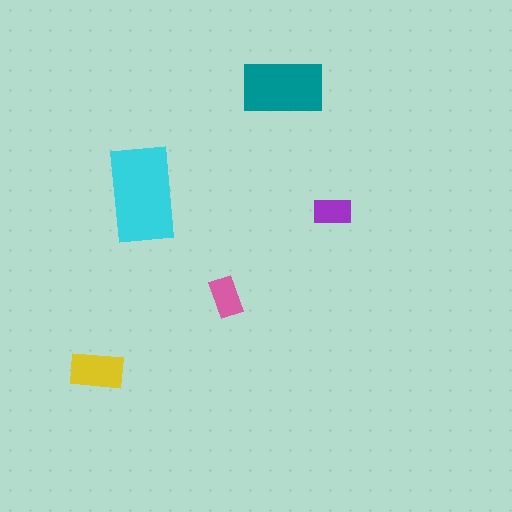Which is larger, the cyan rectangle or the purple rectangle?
The cyan one.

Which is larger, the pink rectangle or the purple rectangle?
The pink one.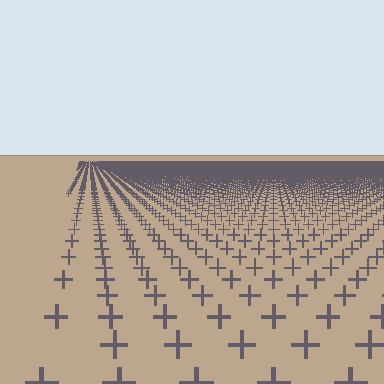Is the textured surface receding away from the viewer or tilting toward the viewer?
The surface is receding away from the viewer. Texture elements get smaller and denser toward the top.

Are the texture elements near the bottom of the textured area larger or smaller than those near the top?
Larger. Near the bottom, elements are closer to the viewer and appear at a bigger on-screen size.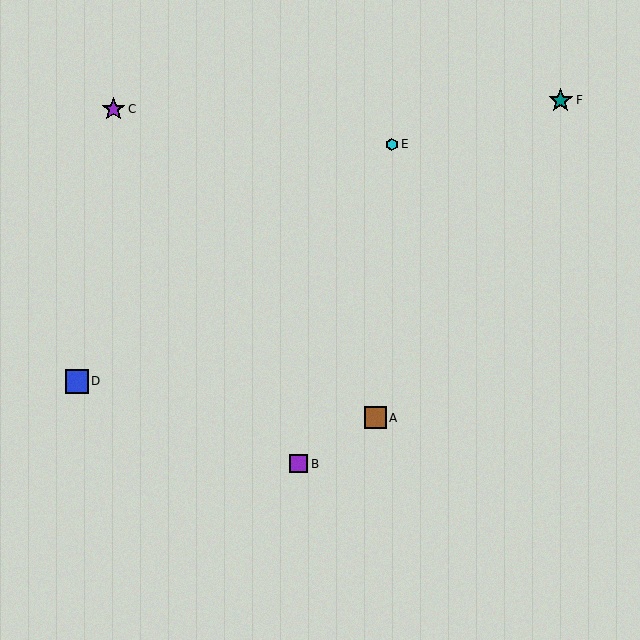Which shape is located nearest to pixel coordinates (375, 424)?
The brown square (labeled A) at (376, 418) is nearest to that location.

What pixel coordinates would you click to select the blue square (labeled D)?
Click at (77, 381) to select the blue square D.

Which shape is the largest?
The teal star (labeled F) is the largest.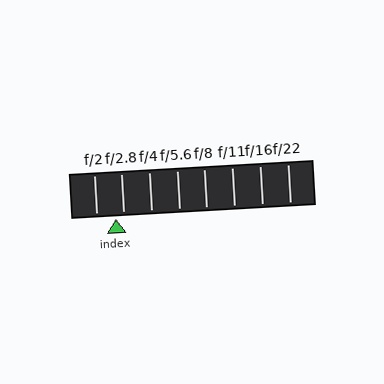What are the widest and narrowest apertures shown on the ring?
The widest aperture shown is f/2 and the narrowest is f/22.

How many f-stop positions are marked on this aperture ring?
There are 8 f-stop positions marked.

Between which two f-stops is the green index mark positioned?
The index mark is between f/2 and f/2.8.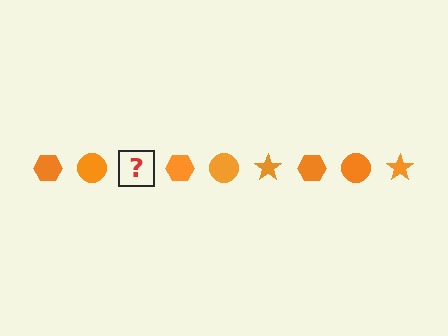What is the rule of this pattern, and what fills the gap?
The rule is that the pattern cycles through hexagon, circle, star shapes in orange. The gap should be filled with an orange star.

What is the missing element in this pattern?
The missing element is an orange star.